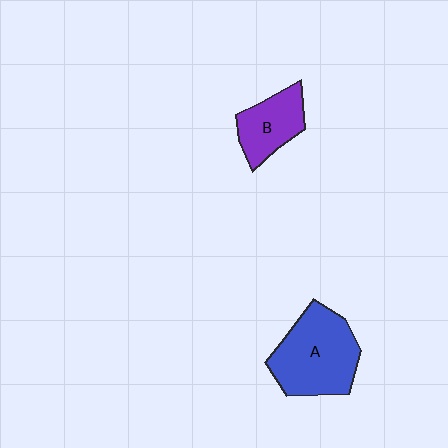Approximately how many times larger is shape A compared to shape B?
Approximately 1.7 times.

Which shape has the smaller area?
Shape B (purple).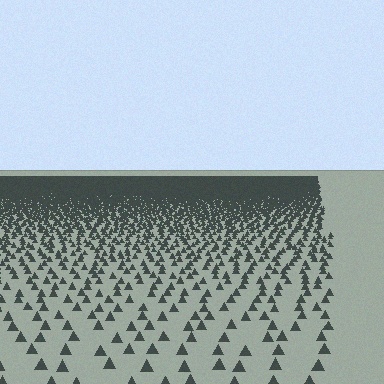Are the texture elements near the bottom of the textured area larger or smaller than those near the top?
Larger. Near the bottom, elements are closer to the viewer and appear at a bigger on-screen size.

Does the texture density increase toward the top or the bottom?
Density increases toward the top.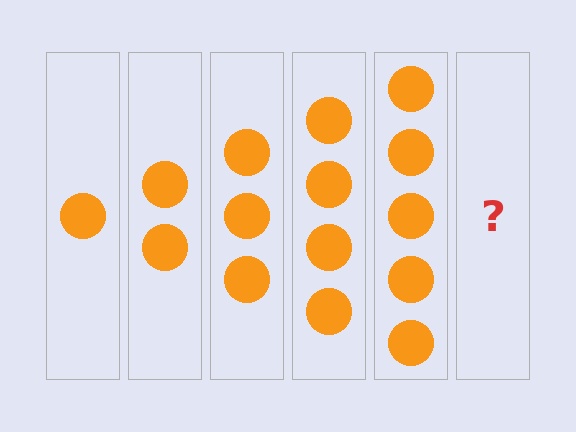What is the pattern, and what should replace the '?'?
The pattern is that each step adds one more circle. The '?' should be 6 circles.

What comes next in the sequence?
The next element should be 6 circles.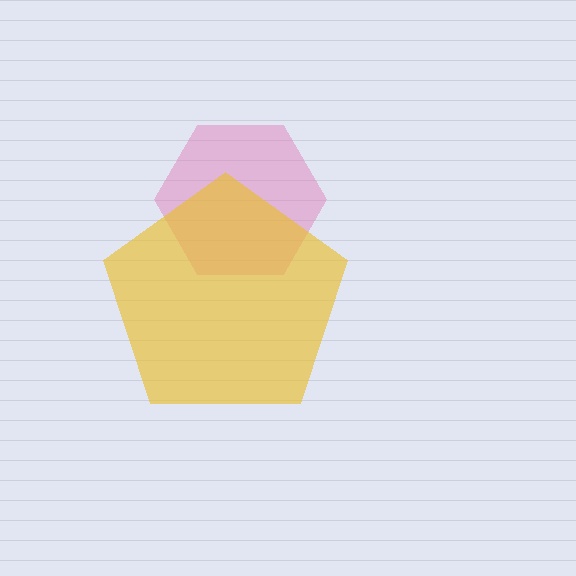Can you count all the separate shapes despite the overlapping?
Yes, there are 2 separate shapes.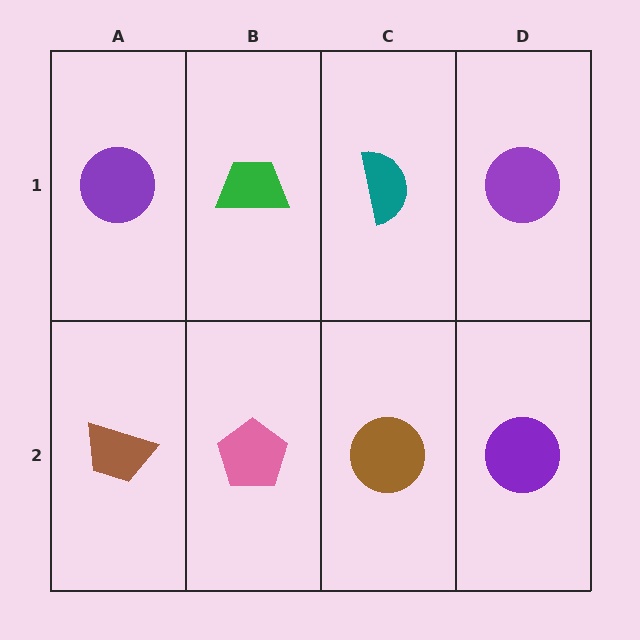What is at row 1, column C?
A teal semicircle.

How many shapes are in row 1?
4 shapes.